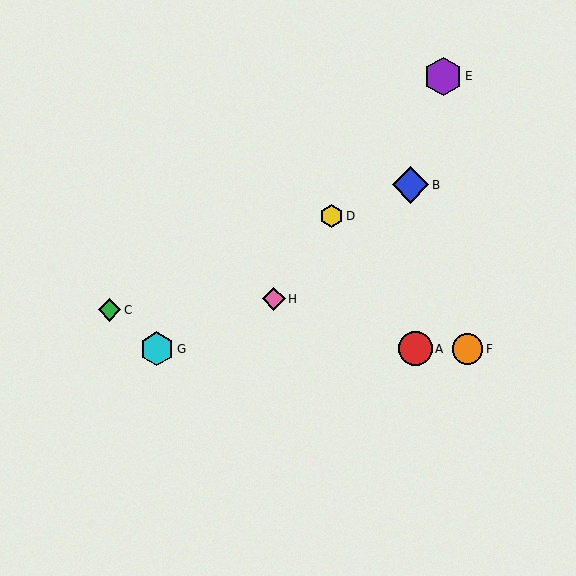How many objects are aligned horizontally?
3 objects (A, F, G) are aligned horizontally.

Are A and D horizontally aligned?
No, A is at y≈349 and D is at y≈216.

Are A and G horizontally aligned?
Yes, both are at y≈349.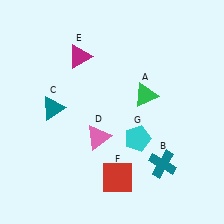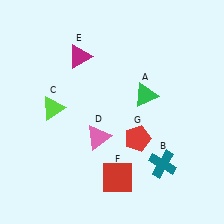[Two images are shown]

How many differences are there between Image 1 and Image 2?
There are 2 differences between the two images.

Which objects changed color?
C changed from teal to lime. G changed from cyan to red.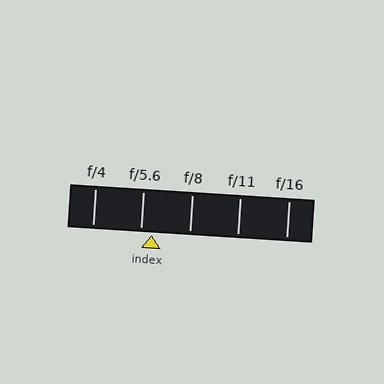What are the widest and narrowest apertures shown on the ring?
The widest aperture shown is f/4 and the narrowest is f/16.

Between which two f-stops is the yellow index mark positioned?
The index mark is between f/5.6 and f/8.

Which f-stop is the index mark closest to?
The index mark is closest to f/5.6.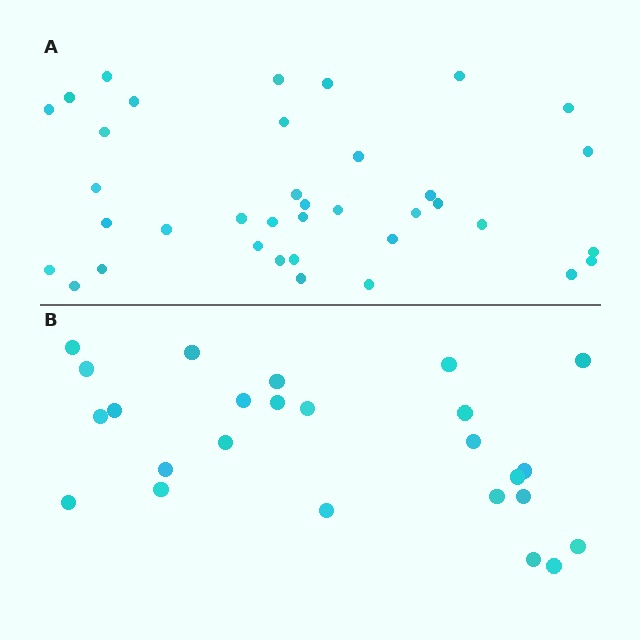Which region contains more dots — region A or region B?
Region A (the top region) has more dots.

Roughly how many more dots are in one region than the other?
Region A has roughly 12 or so more dots than region B.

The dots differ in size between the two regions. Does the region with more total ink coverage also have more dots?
No. Region B has more total ink coverage because its dots are larger, but region A actually contains more individual dots. Total area can be misleading — the number of items is what matters here.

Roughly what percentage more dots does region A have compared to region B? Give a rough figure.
About 50% more.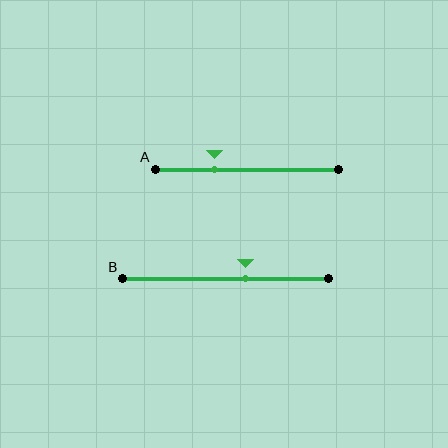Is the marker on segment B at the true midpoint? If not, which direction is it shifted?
No, the marker on segment B is shifted to the right by about 10% of the segment length.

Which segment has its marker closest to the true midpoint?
Segment B has its marker closest to the true midpoint.